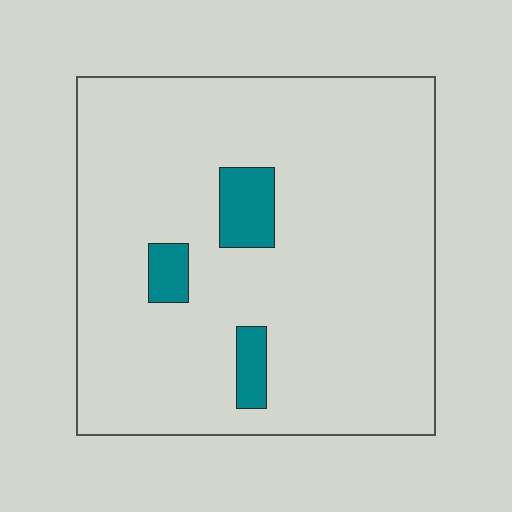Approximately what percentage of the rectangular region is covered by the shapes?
Approximately 5%.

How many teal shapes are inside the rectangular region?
3.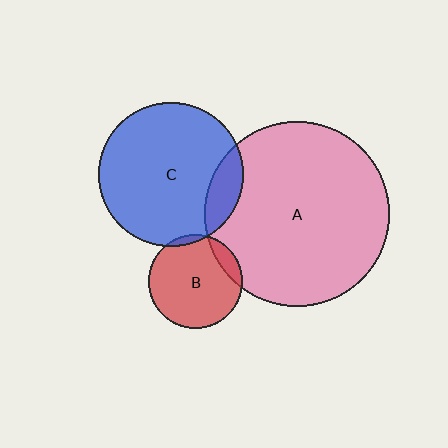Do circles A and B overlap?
Yes.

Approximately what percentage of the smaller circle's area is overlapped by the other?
Approximately 10%.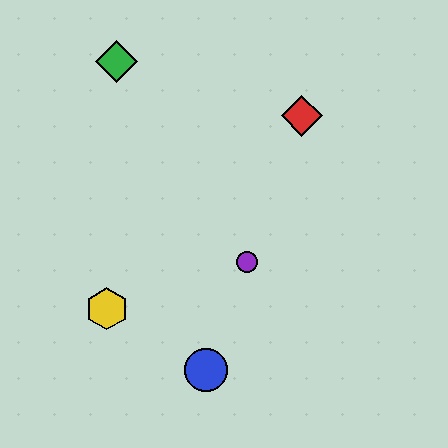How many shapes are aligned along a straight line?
3 shapes (the red diamond, the blue circle, the purple circle) are aligned along a straight line.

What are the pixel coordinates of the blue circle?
The blue circle is at (206, 370).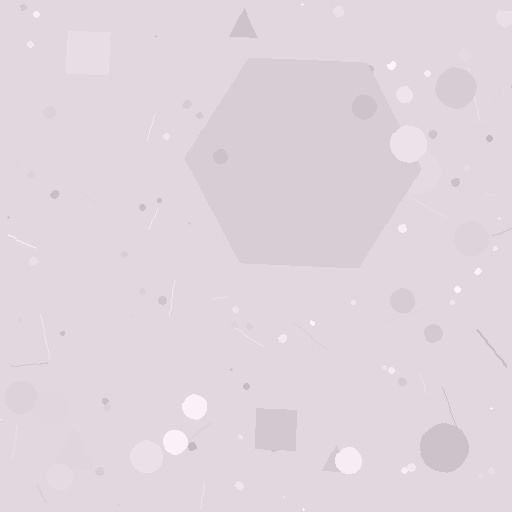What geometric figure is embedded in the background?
A hexagon is embedded in the background.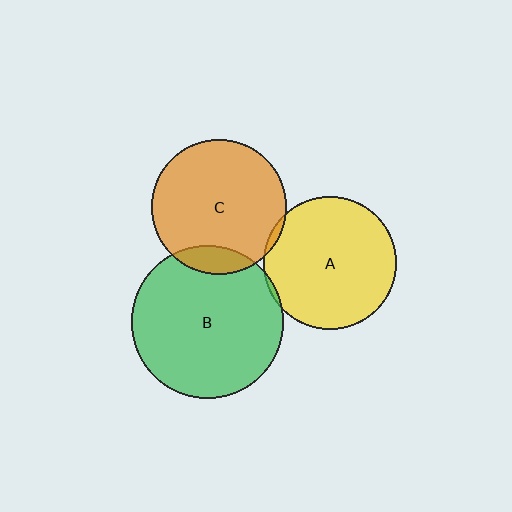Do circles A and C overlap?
Yes.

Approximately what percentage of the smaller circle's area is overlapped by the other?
Approximately 5%.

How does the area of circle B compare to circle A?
Approximately 1.3 times.